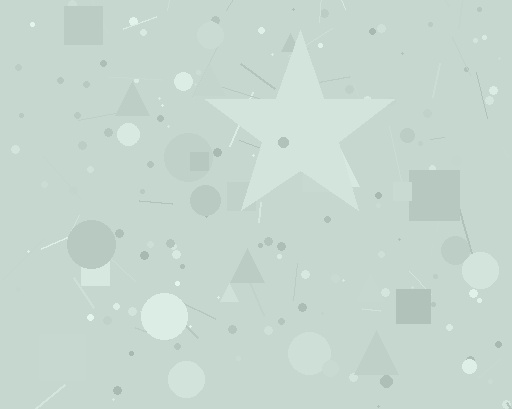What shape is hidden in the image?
A star is hidden in the image.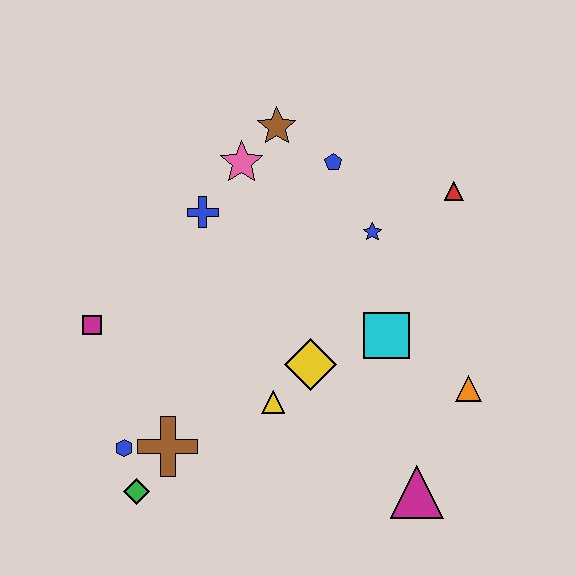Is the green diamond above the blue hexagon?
No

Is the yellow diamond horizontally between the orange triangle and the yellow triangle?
Yes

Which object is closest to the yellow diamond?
The yellow triangle is closest to the yellow diamond.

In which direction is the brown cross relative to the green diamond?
The brown cross is above the green diamond.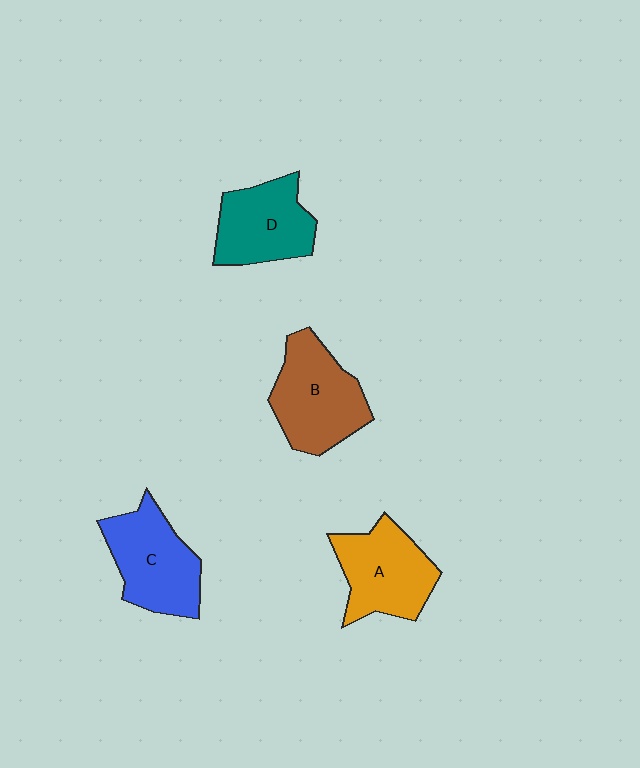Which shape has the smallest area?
Shape D (teal).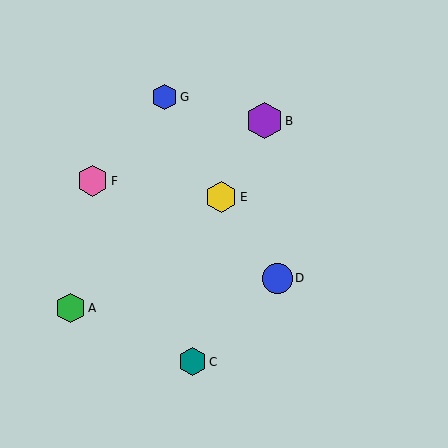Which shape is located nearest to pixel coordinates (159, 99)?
The blue hexagon (labeled G) at (164, 97) is nearest to that location.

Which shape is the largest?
The purple hexagon (labeled B) is the largest.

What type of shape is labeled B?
Shape B is a purple hexagon.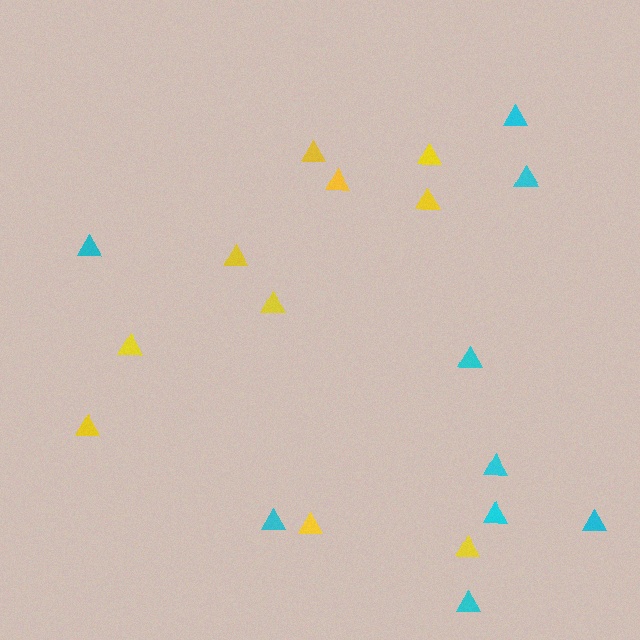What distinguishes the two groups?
There are 2 groups: one group of yellow triangles (10) and one group of cyan triangles (9).